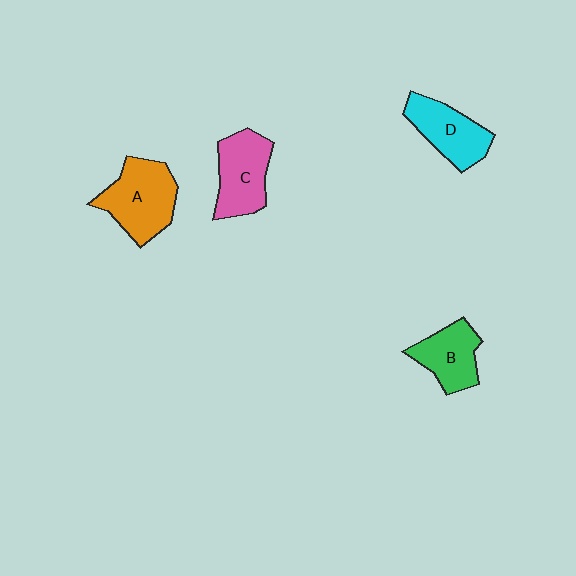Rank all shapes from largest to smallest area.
From largest to smallest: A (orange), C (pink), D (cyan), B (green).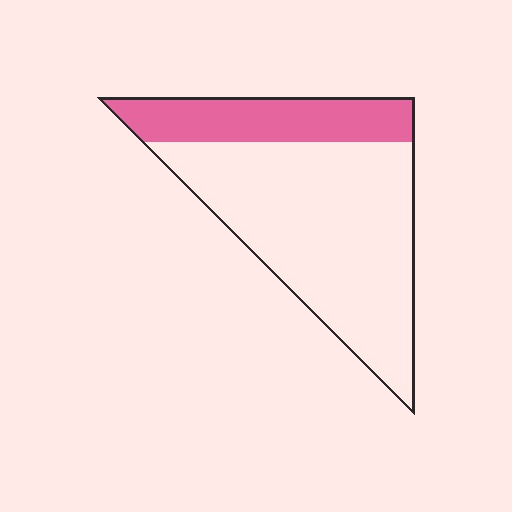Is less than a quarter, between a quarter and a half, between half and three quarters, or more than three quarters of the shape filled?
Between a quarter and a half.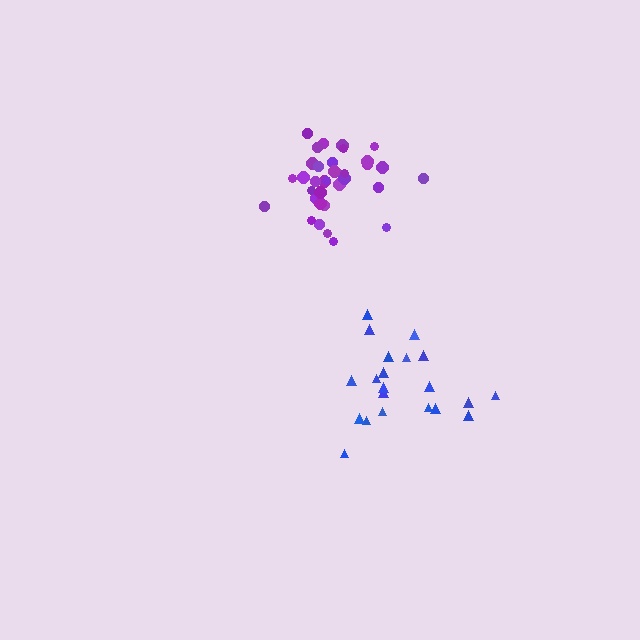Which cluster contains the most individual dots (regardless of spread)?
Purple (35).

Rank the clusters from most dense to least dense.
purple, blue.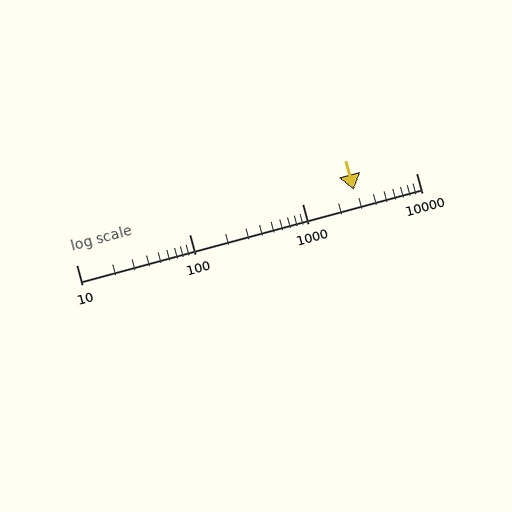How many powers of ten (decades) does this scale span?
The scale spans 3 decades, from 10 to 10000.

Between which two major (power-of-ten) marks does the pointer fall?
The pointer is between 1000 and 10000.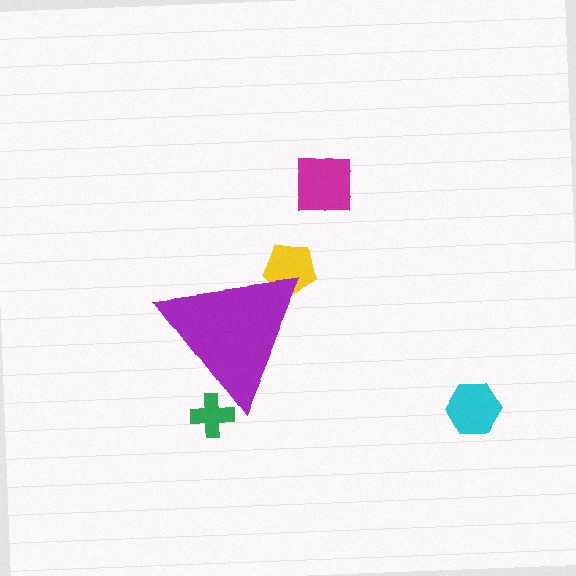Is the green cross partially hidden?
Yes, the green cross is partially hidden behind the purple triangle.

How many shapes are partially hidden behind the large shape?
2 shapes are partially hidden.